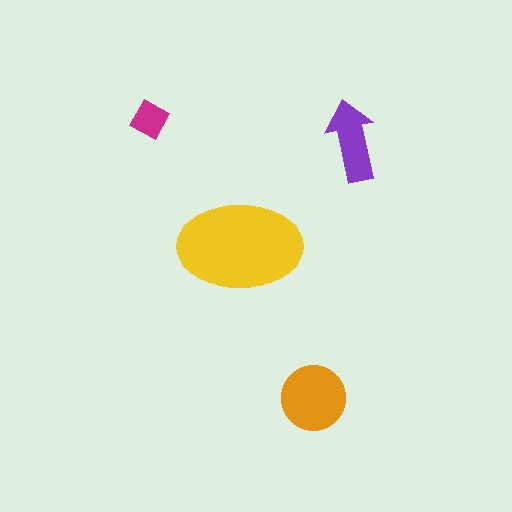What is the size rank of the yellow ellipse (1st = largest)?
1st.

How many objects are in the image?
There are 4 objects in the image.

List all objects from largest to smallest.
The yellow ellipse, the orange circle, the purple arrow, the magenta diamond.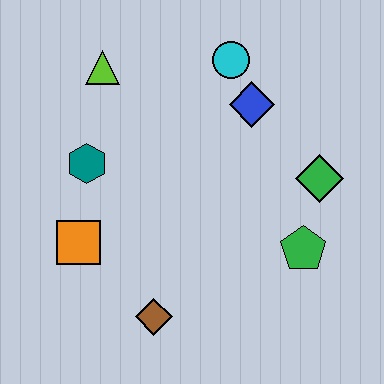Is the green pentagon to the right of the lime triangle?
Yes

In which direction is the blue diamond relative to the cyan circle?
The blue diamond is below the cyan circle.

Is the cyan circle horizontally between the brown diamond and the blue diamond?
Yes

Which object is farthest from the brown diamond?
The cyan circle is farthest from the brown diamond.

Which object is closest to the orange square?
The teal hexagon is closest to the orange square.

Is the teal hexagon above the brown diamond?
Yes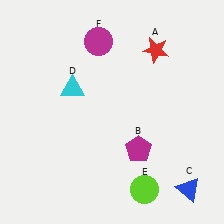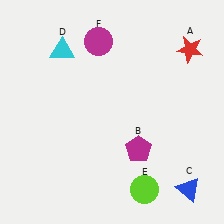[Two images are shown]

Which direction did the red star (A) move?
The red star (A) moved right.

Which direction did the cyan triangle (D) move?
The cyan triangle (D) moved up.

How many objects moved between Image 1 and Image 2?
2 objects moved between the two images.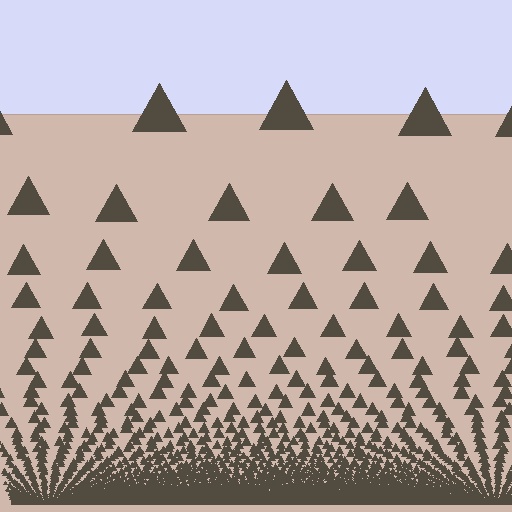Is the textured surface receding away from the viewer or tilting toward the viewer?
The surface appears to tilt toward the viewer. Texture elements get larger and sparser toward the top.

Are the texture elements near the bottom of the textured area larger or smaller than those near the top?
Smaller. The gradient is inverted — elements near the bottom are smaller and denser.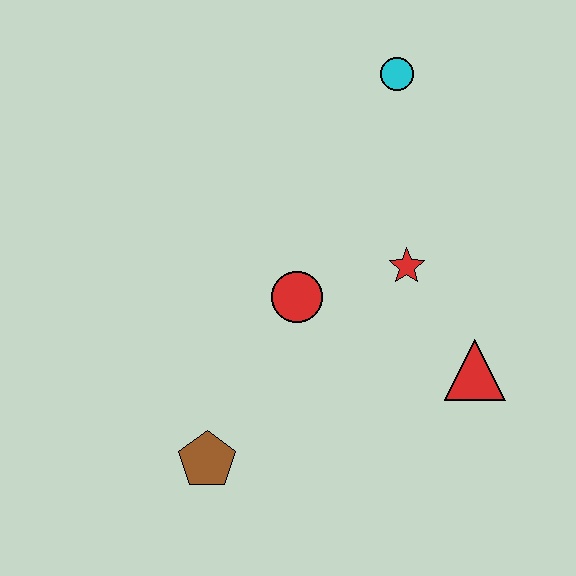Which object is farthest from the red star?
The brown pentagon is farthest from the red star.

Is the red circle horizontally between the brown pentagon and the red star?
Yes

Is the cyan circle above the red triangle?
Yes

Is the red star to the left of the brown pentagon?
No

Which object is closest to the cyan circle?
The red star is closest to the cyan circle.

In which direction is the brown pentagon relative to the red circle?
The brown pentagon is below the red circle.